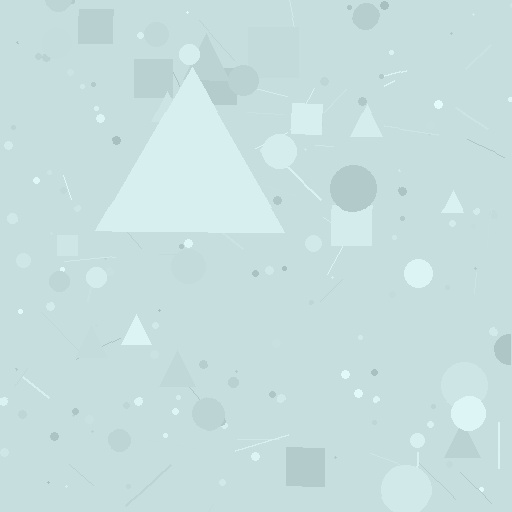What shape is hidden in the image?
A triangle is hidden in the image.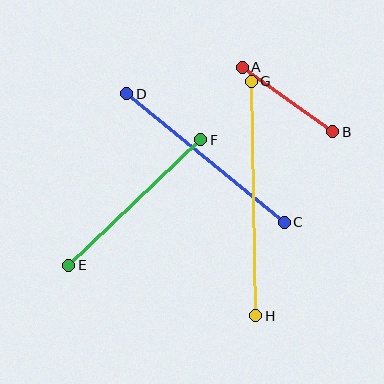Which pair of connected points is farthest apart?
Points G and H are farthest apart.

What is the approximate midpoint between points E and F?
The midpoint is at approximately (135, 203) pixels.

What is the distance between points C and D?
The distance is approximately 203 pixels.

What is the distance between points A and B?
The distance is approximately 111 pixels.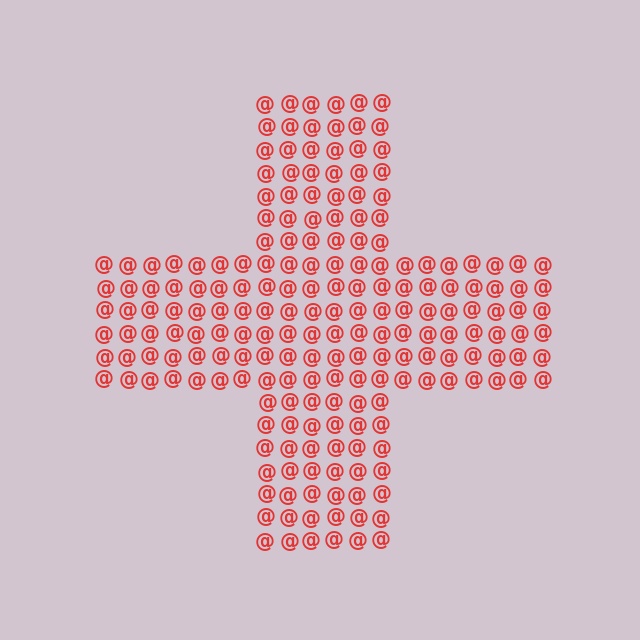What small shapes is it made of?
It is made of small at signs.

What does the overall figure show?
The overall figure shows a cross.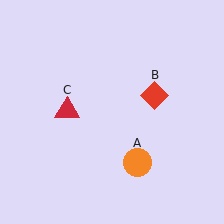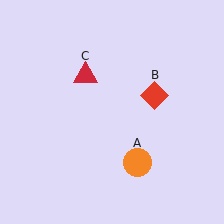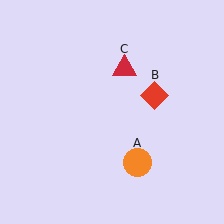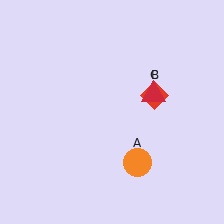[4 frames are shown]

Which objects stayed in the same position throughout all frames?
Orange circle (object A) and red diamond (object B) remained stationary.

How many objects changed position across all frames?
1 object changed position: red triangle (object C).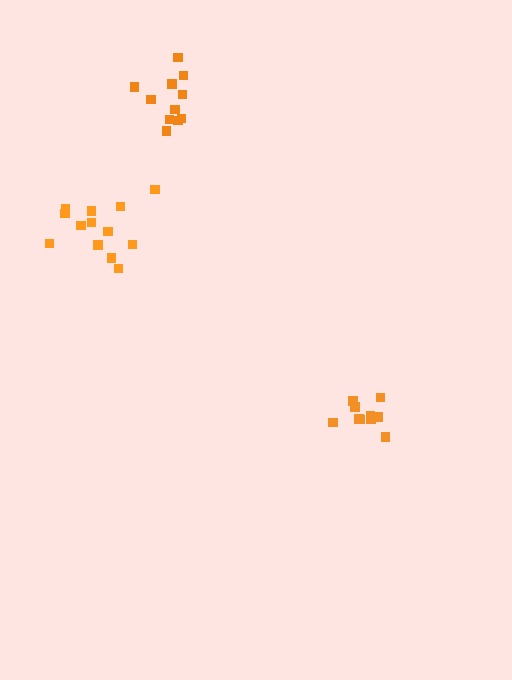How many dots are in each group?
Group 1: 10 dots, Group 2: 13 dots, Group 3: 11 dots (34 total).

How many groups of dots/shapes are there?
There are 3 groups.